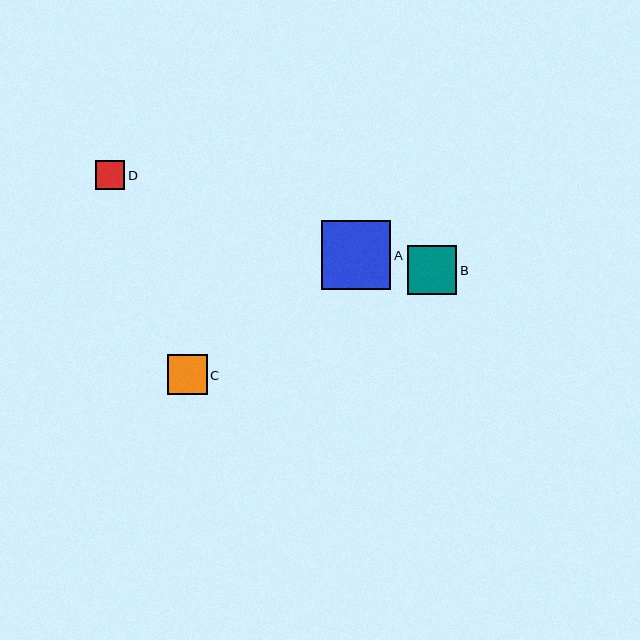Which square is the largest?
Square A is the largest with a size of approximately 69 pixels.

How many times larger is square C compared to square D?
Square C is approximately 1.4 times the size of square D.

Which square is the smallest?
Square D is the smallest with a size of approximately 29 pixels.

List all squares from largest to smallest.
From largest to smallest: A, B, C, D.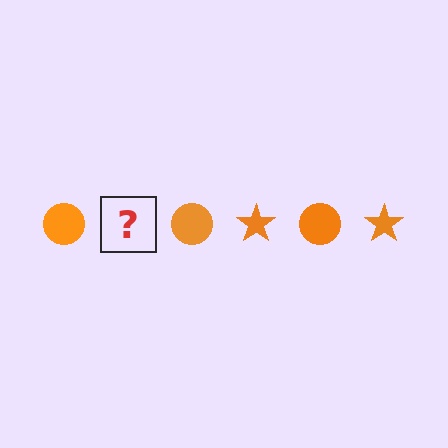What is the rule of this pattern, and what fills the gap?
The rule is that the pattern cycles through circle, star shapes in orange. The gap should be filled with an orange star.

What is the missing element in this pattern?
The missing element is an orange star.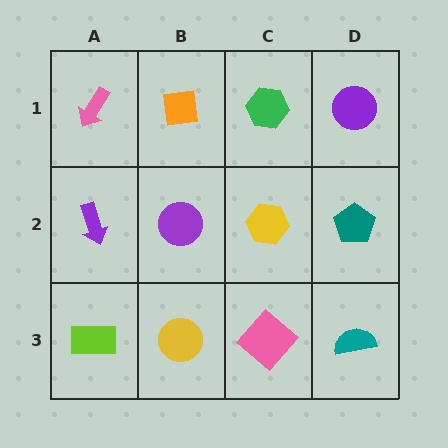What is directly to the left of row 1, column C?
An orange square.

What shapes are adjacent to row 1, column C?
A yellow hexagon (row 2, column C), an orange square (row 1, column B), a purple circle (row 1, column D).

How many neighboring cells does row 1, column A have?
2.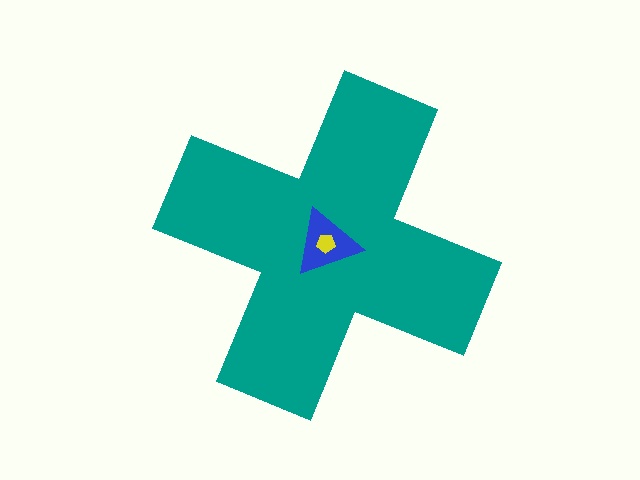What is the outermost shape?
The teal cross.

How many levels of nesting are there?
3.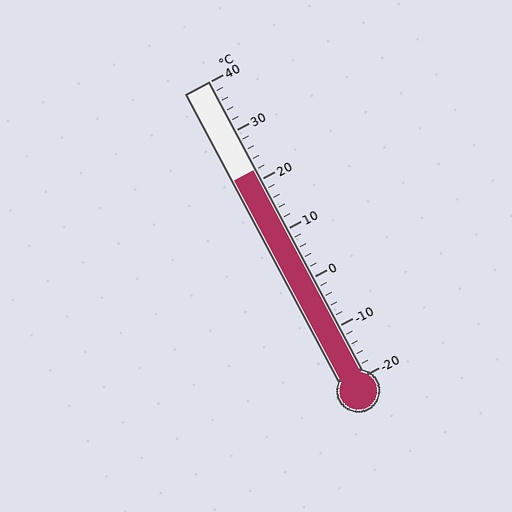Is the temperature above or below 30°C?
The temperature is below 30°C.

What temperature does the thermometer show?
The thermometer shows approximately 22°C.